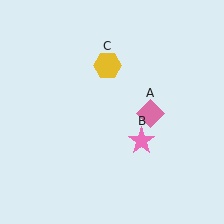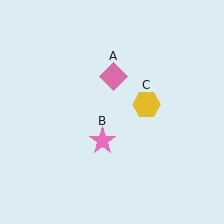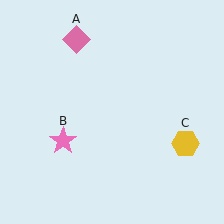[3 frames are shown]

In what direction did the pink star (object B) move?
The pink star (object B) moved left.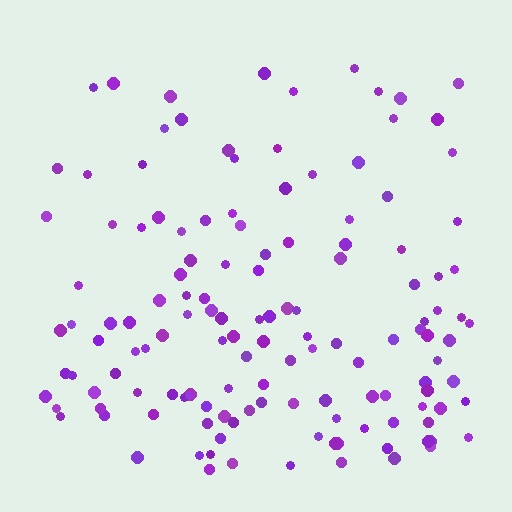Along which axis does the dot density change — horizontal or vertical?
Vertical.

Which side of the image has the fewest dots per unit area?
The top.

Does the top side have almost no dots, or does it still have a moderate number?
Still a moderate number, just noticeably fewer than the bottom.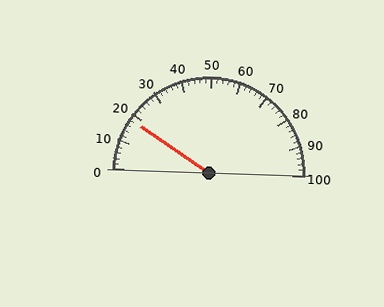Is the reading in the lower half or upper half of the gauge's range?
The reading is in the lower half of the range (0 to 100).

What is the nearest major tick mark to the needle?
The nearest major tick mark is 20.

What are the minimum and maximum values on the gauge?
The gauge ranges from 0 to 100.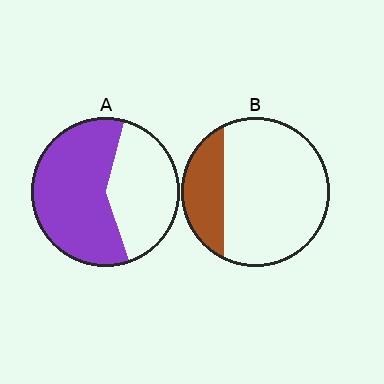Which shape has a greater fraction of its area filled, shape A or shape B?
Shape A.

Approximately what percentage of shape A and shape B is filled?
A is approximately 60% and B is approximately 25%.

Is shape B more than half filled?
No.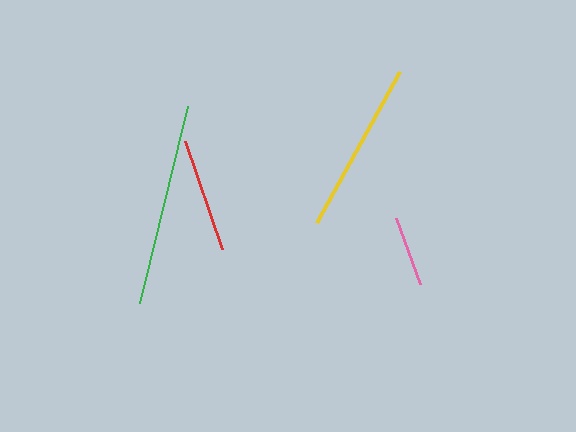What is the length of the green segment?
The green segment is approximately 203 pixels long.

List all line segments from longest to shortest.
From longest to shortest: green, yellow, red, pink.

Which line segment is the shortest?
The pink line is the shortest at approximately 70 pixels.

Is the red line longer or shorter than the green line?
The green line is longer than the red line.